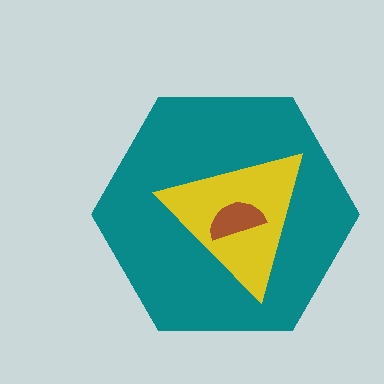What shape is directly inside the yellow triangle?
The brown semicircle.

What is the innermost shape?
The brown semicircle.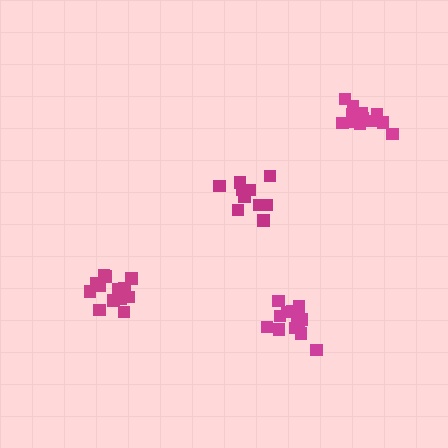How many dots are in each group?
Group 1: 12 dots, Group 2: 12 dots, Group 3: 13 dots, Group 4: 14 dots (51 total).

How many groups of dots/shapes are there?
There are 4 groups.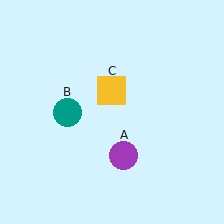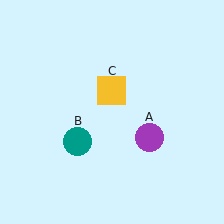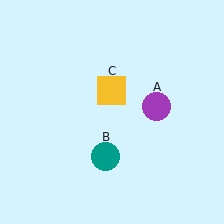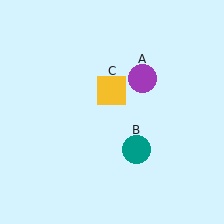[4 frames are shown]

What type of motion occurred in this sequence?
The purple circle (object A), teal circle (object B) rotated counterclockwise around the center of the scene.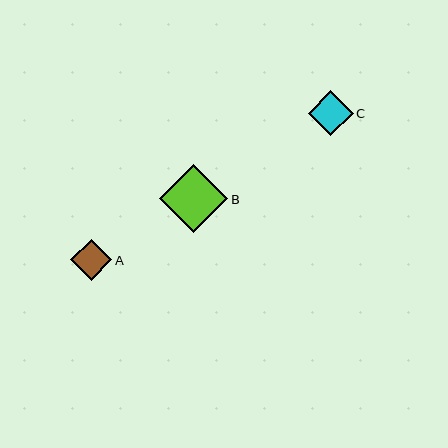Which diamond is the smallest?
Diamond A is the smallest with a size of approximately 41 pixels.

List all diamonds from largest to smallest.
From largest to smallest: B, C, A.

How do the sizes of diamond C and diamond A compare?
Diamond C and diamond A are approximately the same size.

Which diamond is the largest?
Diamond B is the largest with a size of approximately 68 pixels.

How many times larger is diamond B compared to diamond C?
Diamond B is approximately 1.5 times the size of diamond C.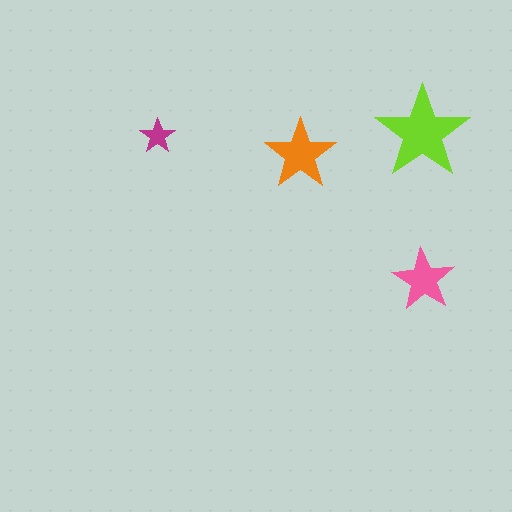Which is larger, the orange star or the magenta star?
The orange one.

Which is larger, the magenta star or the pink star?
The pink one.